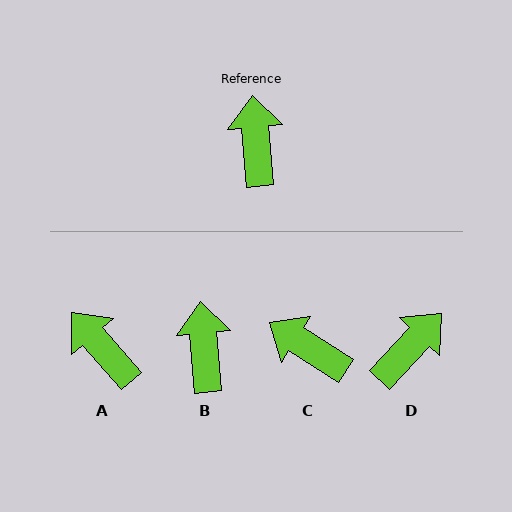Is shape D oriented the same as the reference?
No, it is off by about 48 degrees.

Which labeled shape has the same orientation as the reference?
B.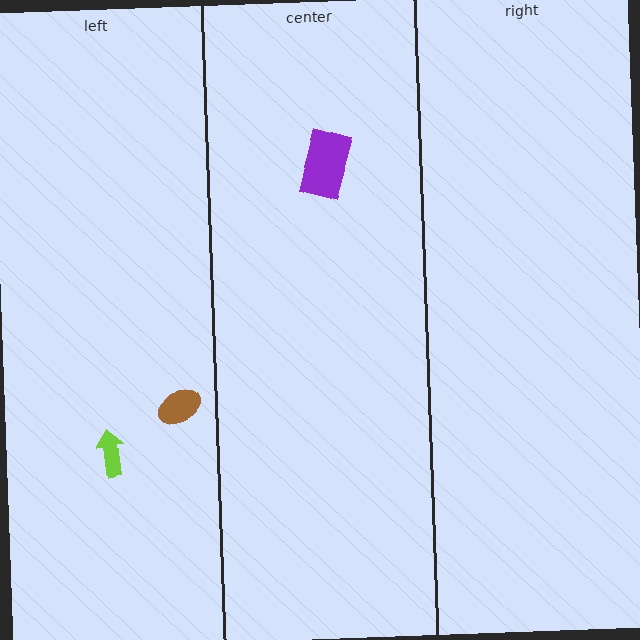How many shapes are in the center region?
1.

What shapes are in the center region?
The purple rectangle.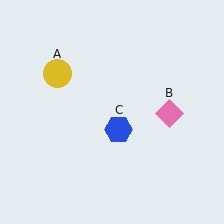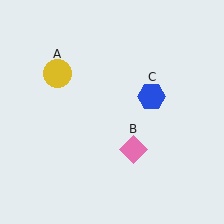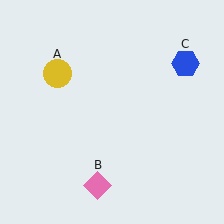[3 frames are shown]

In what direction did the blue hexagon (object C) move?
The blue hexagon (object C) moved up and to the right.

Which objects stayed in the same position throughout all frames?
Yellow circle (object A) remained stationary.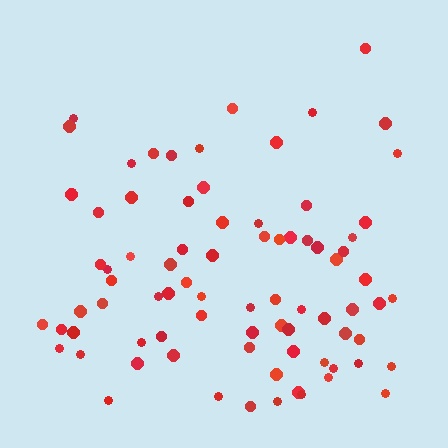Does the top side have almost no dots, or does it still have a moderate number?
Still a moderate number, just noticeably fewer than the bottom.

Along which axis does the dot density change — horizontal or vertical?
Vertical.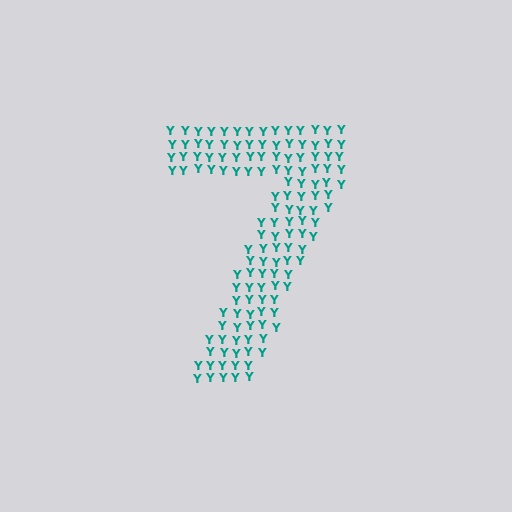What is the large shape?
The large shape is the digit 7.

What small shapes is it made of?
It is made of small letter Y's.